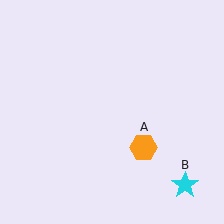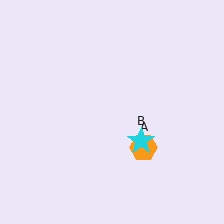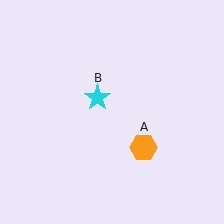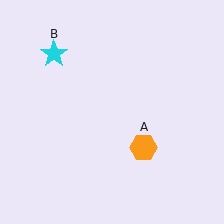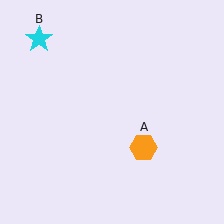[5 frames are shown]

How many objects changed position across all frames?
1 object changed position: cyan star (object B).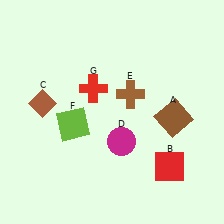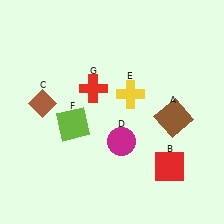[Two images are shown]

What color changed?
The cross (E) changed from brown in Image 1 to yellow in Image 2.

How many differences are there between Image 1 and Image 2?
There is 1 difference between the two images.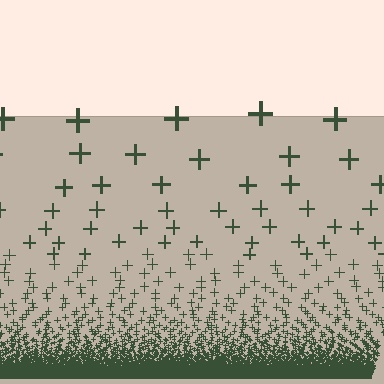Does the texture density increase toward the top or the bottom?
Density increases toward the bottom.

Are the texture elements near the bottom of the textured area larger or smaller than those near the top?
Smaller. The gradient is inverted — elements near the bottom are smaller and denser.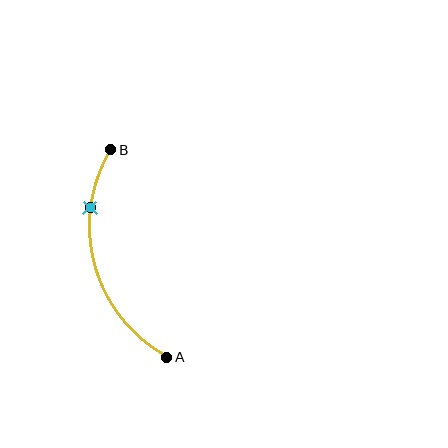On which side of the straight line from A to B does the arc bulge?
The arc bulges to the left of the straight line connecting A and B.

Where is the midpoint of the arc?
The arc midpoint is the point on the curve farthest from the straight line joining A and B. It sits to the left of that line.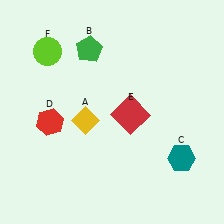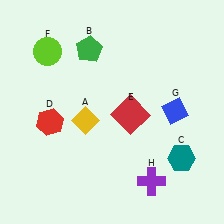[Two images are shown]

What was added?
A blue diamond (G), a purple cross (H) were added in Image 2.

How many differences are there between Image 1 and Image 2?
There are 2 differences between the two images.